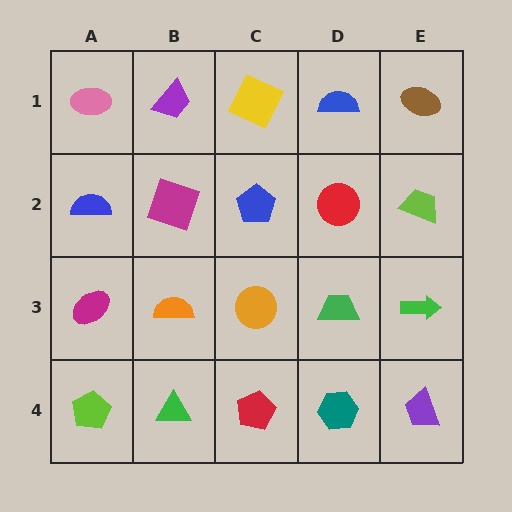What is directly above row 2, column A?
A pink ellipse.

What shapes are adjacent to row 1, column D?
A red circle (row 2, column D), a yellow square (row 1, column C), a brown ellipse (row 1, column E).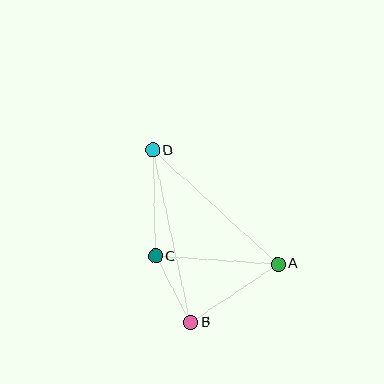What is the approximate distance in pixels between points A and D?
The distance between A and D is approximately 170 pixels.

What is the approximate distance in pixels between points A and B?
The distance between A and B is approximately 105 pixels.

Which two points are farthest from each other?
Points B and D are farthest from each other.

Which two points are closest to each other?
Points B and C are closest to each other.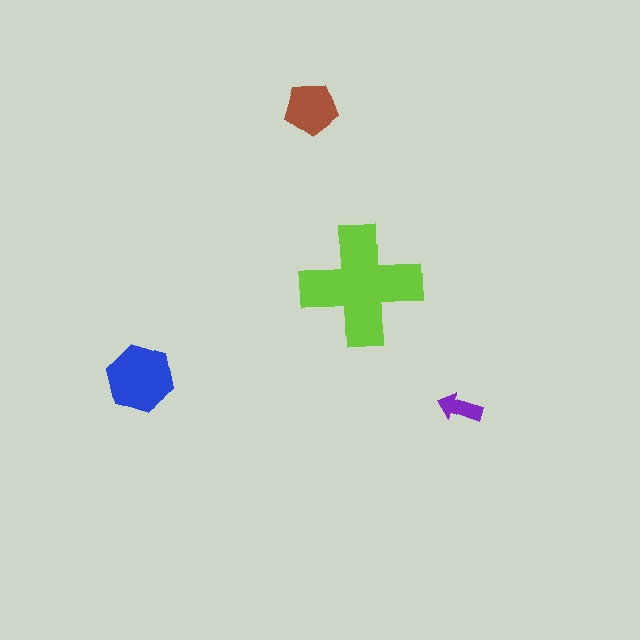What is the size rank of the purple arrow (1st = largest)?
4th.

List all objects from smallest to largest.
The purple arrow, the brown pentagon, the blue hexagon, the lime cross.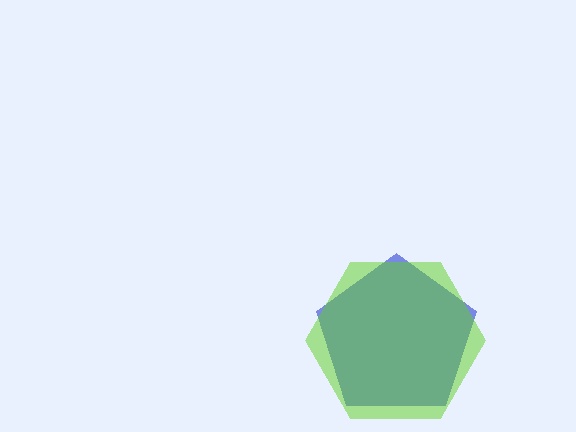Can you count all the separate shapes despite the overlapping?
Yes, there are 2 separate shapes.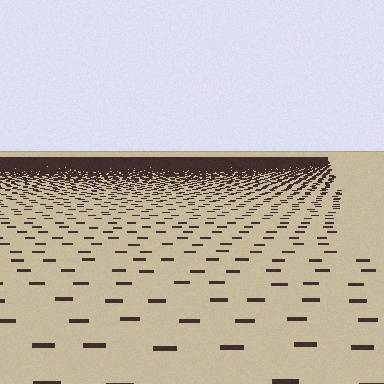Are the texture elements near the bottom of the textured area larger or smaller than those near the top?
Larger. Near the bottom, elements are closer to the viewer and appear at a bigger on-screen size.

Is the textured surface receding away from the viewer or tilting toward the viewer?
The surface is receding away from the viewer. Texture elements get smaller and denser toward the top.